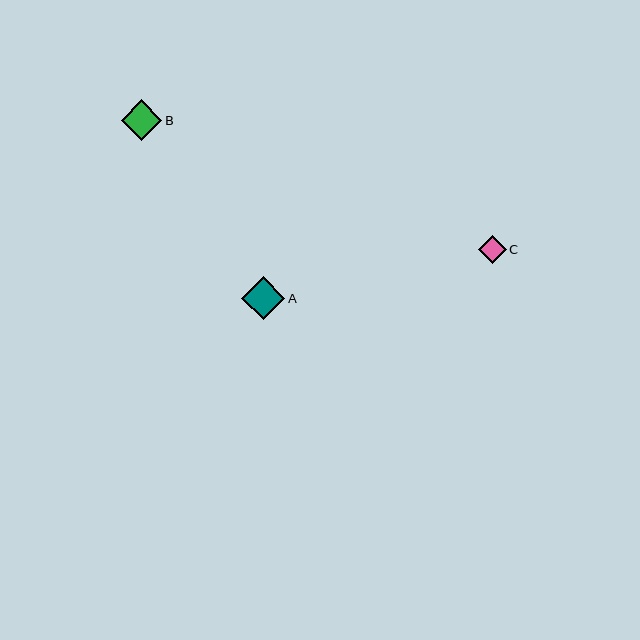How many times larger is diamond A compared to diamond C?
Diamond A is approximately 1.5 times the size of diamond C.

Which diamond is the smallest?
Diamond C is the smallest with a size of approximately 28 pixels.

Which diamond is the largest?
Diamond A is the largest with a size of approximately 43 pixels.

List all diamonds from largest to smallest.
From largest to smallest: A, B, C.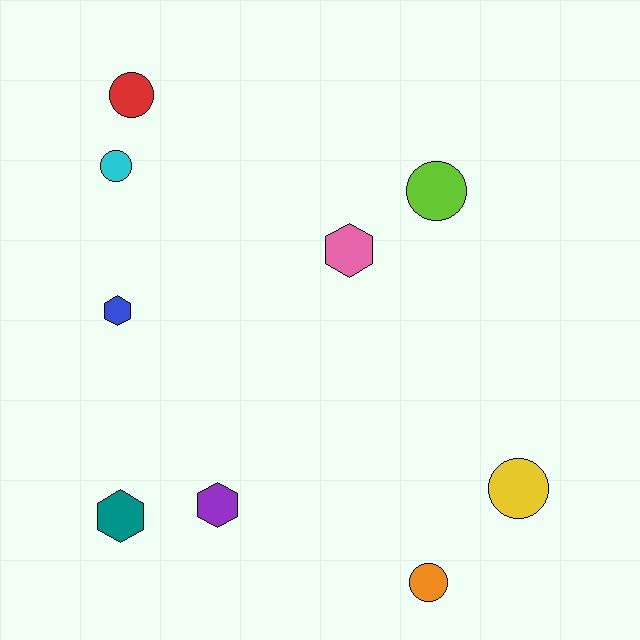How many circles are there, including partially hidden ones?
There are 5 circles.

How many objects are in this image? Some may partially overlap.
There are 9 objects.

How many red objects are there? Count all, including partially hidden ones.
There is 1 red object.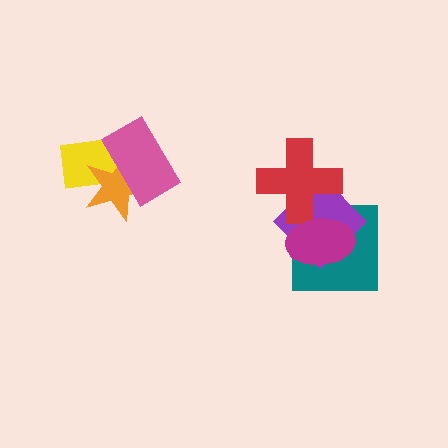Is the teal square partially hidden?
Yes, it is partially covered by another shape.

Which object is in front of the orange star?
The pink rectangle is in front of the orange star.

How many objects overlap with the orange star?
2 objects overlap with the orange star.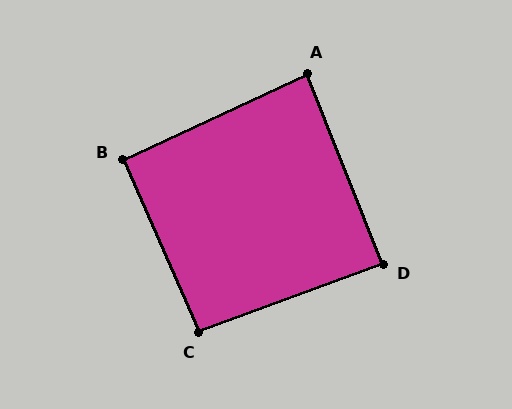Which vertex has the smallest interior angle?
A, at approximately 87 degrees.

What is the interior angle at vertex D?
Approximately 89 degrees (approximately right).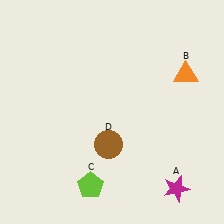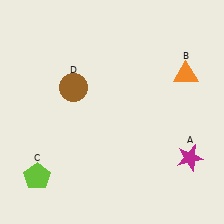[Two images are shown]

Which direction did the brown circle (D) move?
The brown circle (D) moved up.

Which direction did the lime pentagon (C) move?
The lime pentagon (C) moved left.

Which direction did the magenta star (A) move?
The magenta star (A) moved up.